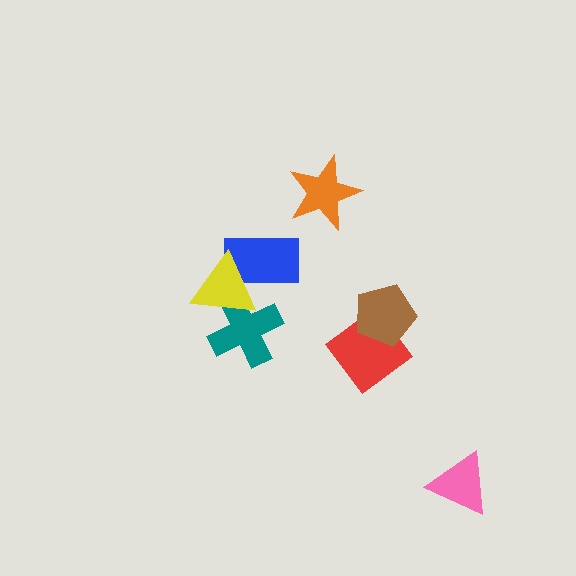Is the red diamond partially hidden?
Yes, it is partially covered by another shape.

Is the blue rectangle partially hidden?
Yes, it is partially covered by another shape.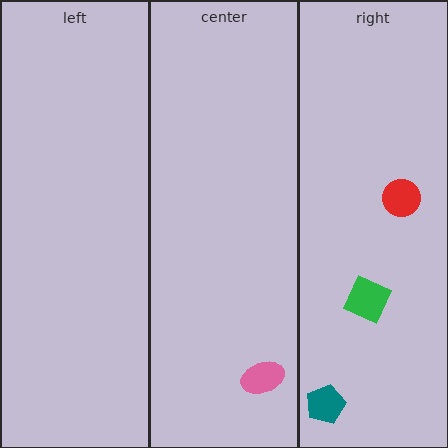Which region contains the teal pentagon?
The right region.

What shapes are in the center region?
The pink ellipse.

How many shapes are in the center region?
1.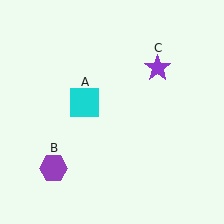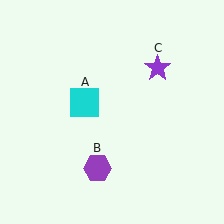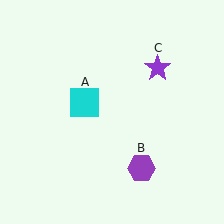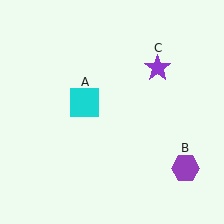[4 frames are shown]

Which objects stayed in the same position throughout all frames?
Cyan square (object A) and purple star (object C) remained stationary.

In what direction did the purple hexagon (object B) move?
The purple hexagon (object B) moved right.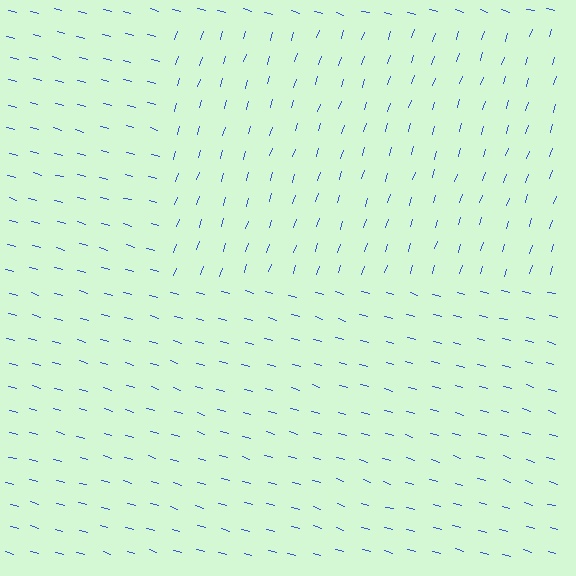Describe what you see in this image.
The image is filled with small blue line segments. A rectangle region in the image has lines oriented differently from the surrounding lines, creating a visible texture boundary.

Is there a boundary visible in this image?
Yes, there is a texture boundary formed by a change in line orientation.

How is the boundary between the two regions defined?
The boundary is defined purely by a change in line orientation (approximately 88 degrees difference). All lines are the same color and thickness.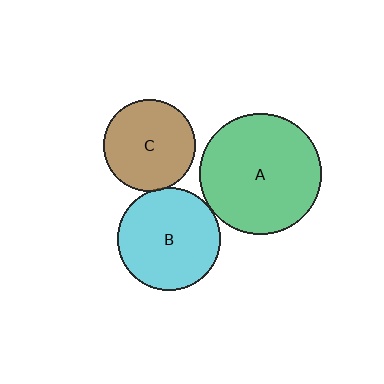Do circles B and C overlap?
Yes.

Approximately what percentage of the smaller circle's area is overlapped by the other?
Approximately 5%.